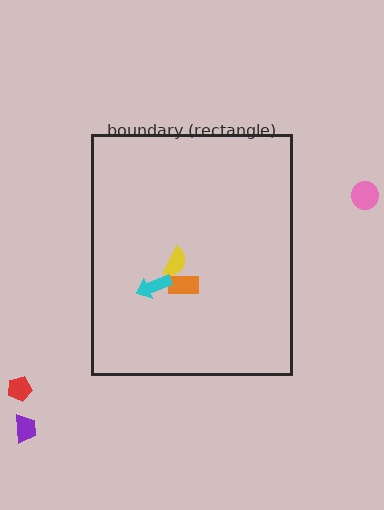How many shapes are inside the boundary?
3 inside, 3 outside.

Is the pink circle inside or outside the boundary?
Outside.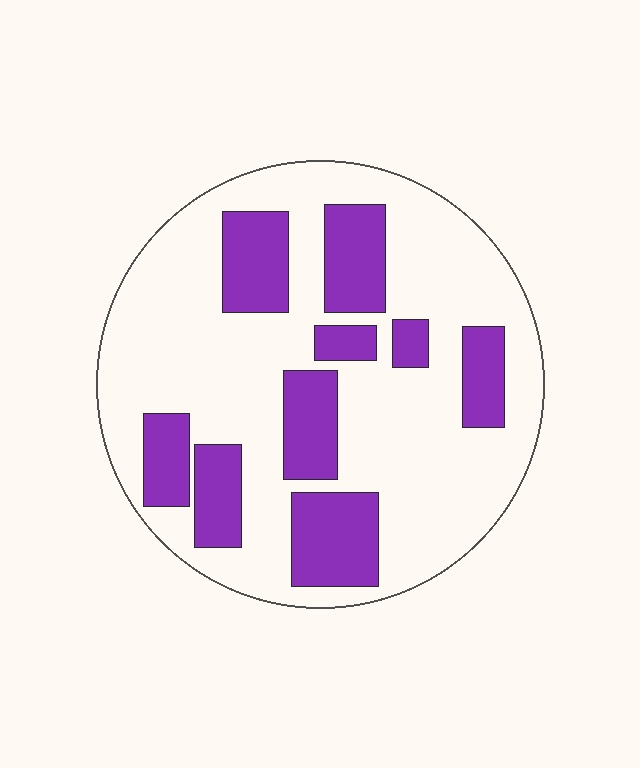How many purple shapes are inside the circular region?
9.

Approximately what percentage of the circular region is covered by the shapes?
Approximately 30%.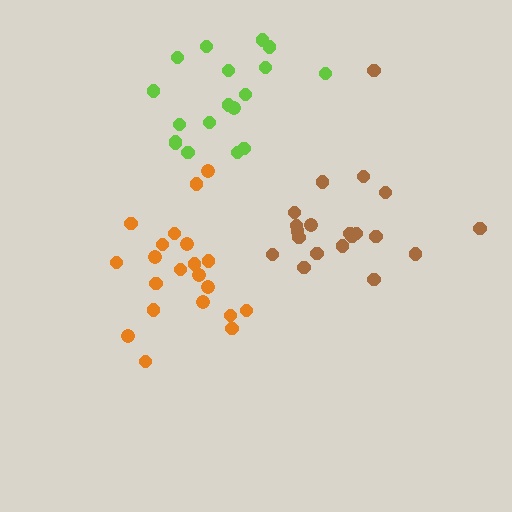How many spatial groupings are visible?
There are 3 spatial groupings.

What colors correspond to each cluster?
The clusters are colored: orange, lime, brown.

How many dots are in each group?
Group 1: 21 dots, Group 2: 18 dots, Group 3: 20 dots (59 total).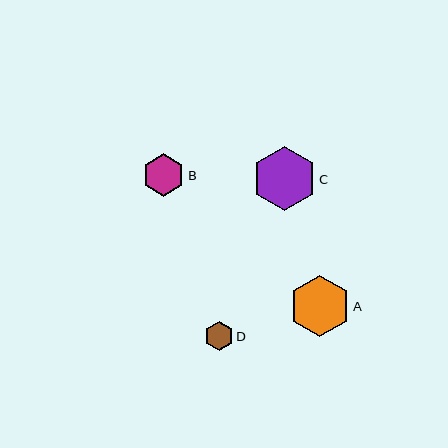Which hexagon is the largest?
Hexagon C is the largest with a size of approximately 64 pixels.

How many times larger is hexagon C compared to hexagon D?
Hexagon C is approximately 2.2 times the size of hexagon D.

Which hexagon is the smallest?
Hexagon D is the smallest with a size of approximately 29 pixels.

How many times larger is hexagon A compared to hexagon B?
Hexagon A is approximately 1.4 times the size of hexagon B.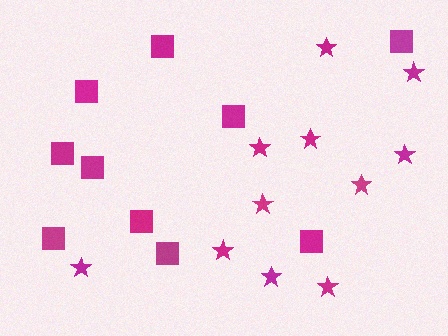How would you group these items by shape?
There are 2 groups: one group of squares (10) and one group of stars (11).